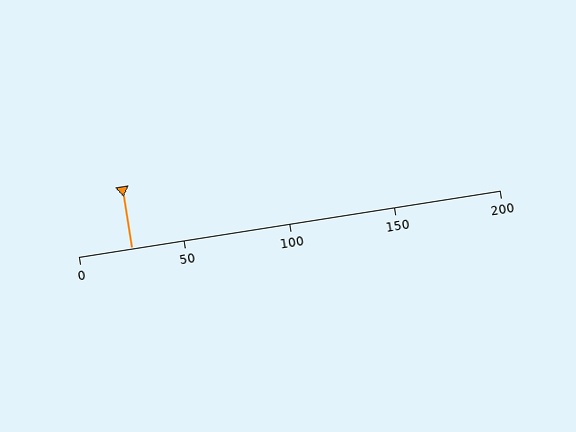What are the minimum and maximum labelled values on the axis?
The axis runs from 0 to 200.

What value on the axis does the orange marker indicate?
The marker indicates approximately 25.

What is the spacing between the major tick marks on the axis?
The major ticks are spaced 50 apart.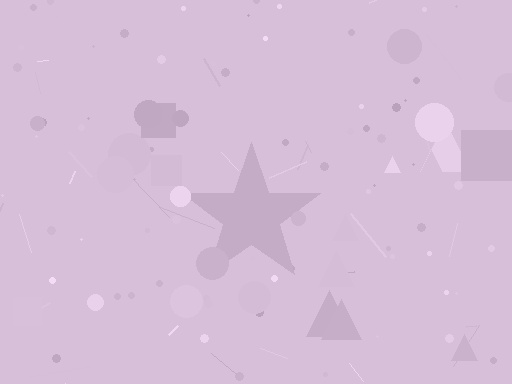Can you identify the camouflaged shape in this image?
The camouflaged shape is a star.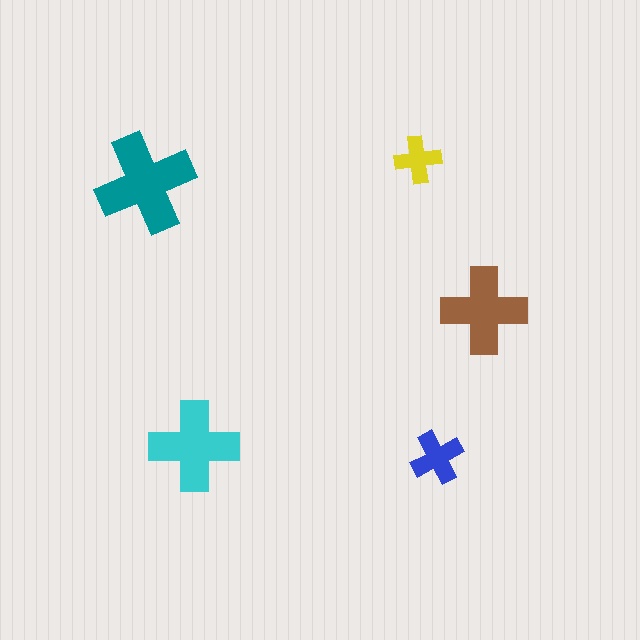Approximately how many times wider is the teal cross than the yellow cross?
About 2 times wider.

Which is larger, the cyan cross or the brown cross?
The cyan one.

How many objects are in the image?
There are 5 objects in the image.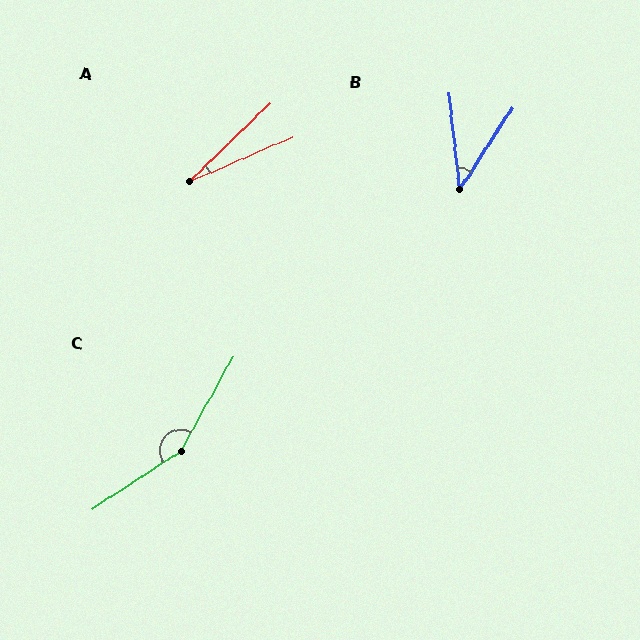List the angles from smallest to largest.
A (20°), B (39°), C (153°).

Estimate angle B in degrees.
Approximately 39 degrees.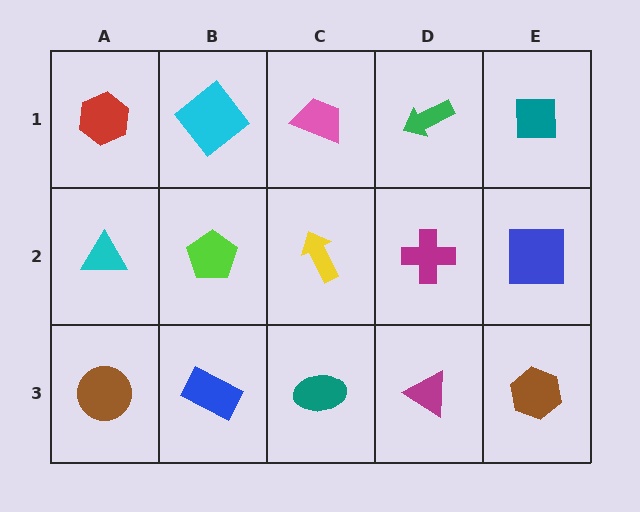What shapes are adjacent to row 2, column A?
A red hexagon (row 1, column A), a brown circle (row 3, column A), a lime pentagon (row 2, column B).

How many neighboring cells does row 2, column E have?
3.